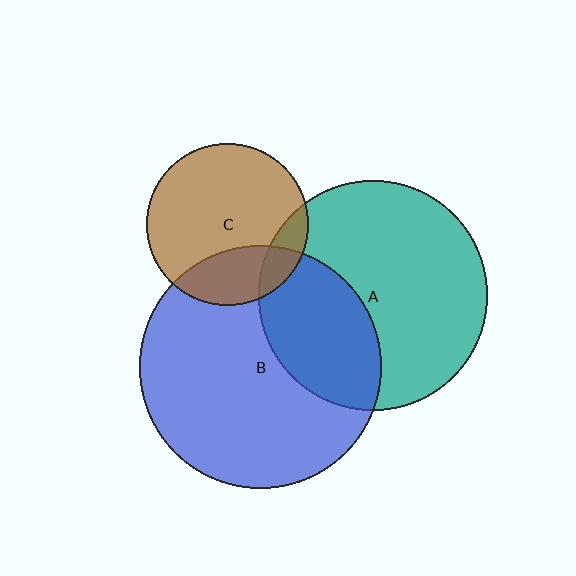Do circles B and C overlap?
Yes.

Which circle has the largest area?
Circle B (blue).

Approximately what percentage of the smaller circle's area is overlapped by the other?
Approximately 25%.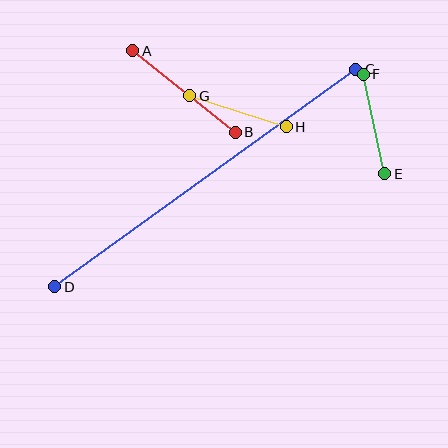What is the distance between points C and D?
The distance is approximately 372 pixels.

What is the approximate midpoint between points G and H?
The midpoint is at approximately (238, 111) pixels.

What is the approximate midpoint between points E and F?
The midpoint is at approximately (374, 124) pixels.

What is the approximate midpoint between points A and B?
The midpoint is at approximately (184, 92) pixels.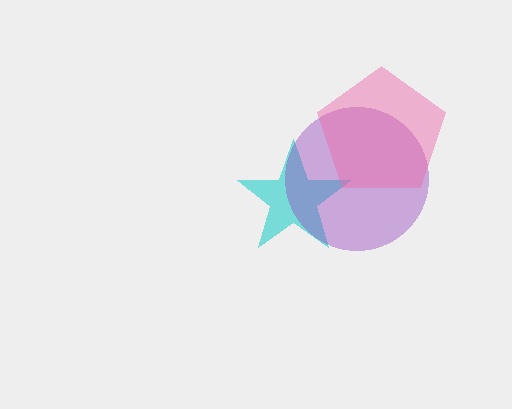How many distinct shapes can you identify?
There are 3 distinct shapes: a cyan star, a purple circle, a pink pentagon.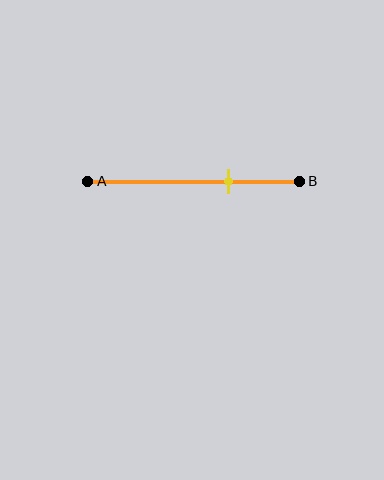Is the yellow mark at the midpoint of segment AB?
No, the mark is at about 65% from A, not at the 50% midpoint.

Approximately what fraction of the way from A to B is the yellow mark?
The yellow mark is approximately 65% of the way from A to B.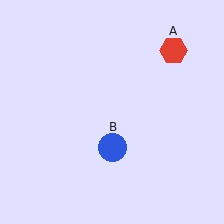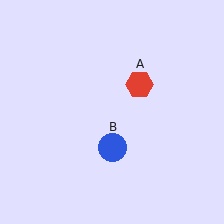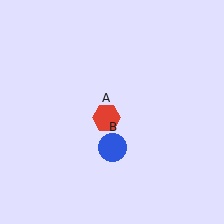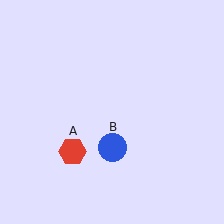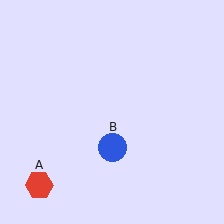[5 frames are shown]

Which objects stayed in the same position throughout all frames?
Blue circle (object B) remained stationary.